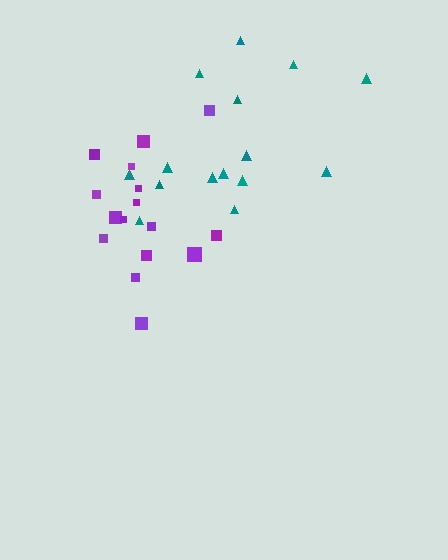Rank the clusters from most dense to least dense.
purple, teal.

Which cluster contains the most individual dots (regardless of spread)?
Purple (16).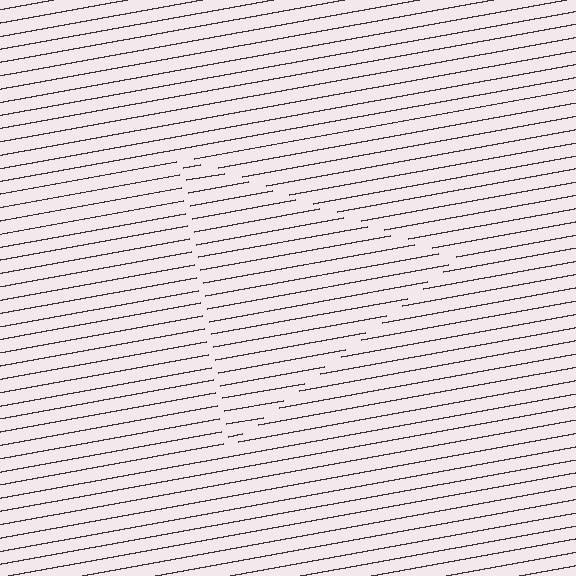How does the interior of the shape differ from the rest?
The interior of the shape contains the same grating, shifted by half a period — the contour is defined by the phase discontinuity where line-ends from the inner and outer gratings abut.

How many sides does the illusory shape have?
3 sides — the line-ends trace a triangle.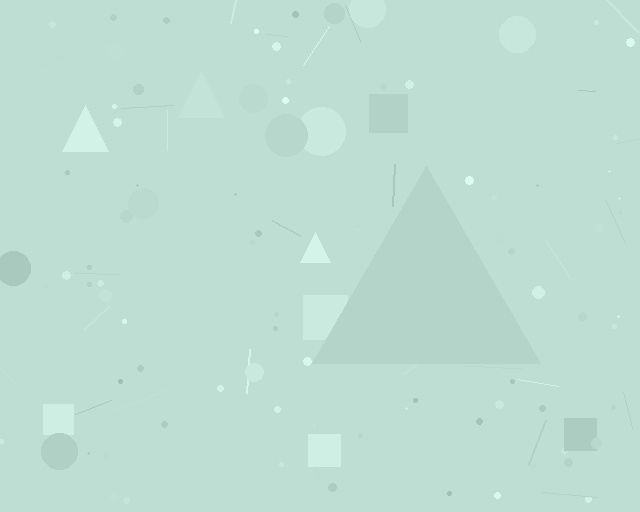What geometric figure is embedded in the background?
A triangle is embedded in the background.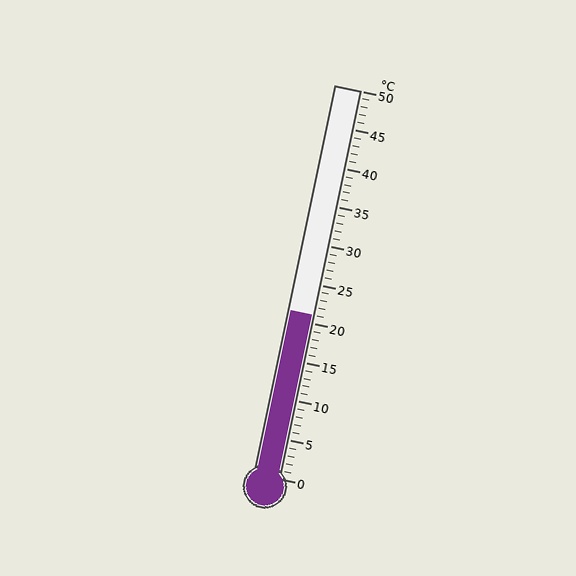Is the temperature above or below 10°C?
The temperature is above 10°C.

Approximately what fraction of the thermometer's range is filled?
The thermometer is filled to approximately 40% of its range.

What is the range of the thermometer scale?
The thermometer scale ranges from 0°C to 50°C.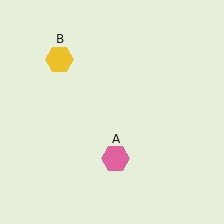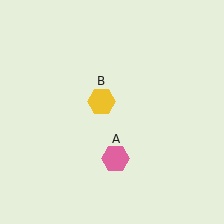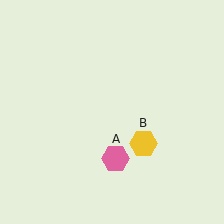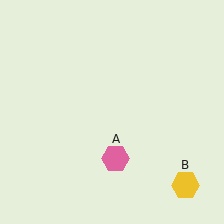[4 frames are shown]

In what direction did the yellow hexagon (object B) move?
The yellow hexagon (object B) moved down and to the right.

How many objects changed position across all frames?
1 object changed position: yellow hexagon (object B).